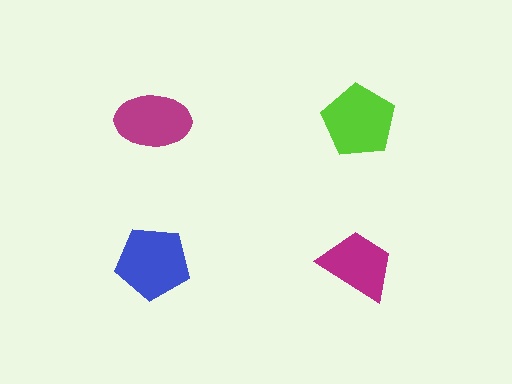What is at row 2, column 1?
A blue pentagon.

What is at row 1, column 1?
A magenta ellipse.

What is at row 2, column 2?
A magenta trapezoid.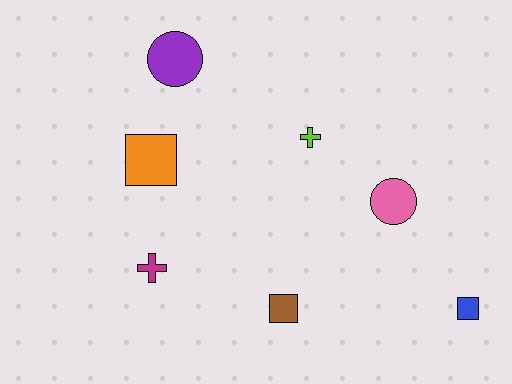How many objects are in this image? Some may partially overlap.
There are 7 objects.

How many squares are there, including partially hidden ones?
There are 3 squares.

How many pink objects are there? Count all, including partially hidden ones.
There is 1 pink object.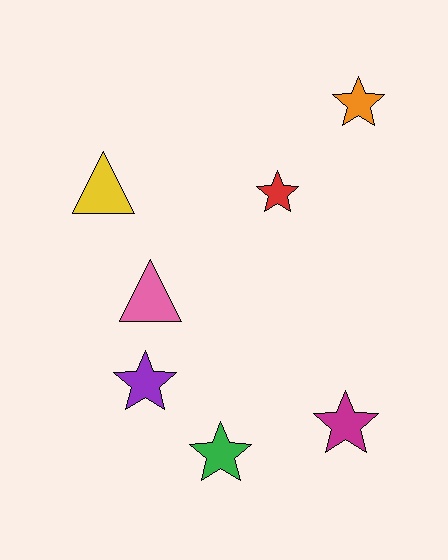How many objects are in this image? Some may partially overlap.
There are 7 objects.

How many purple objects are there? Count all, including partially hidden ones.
There is 1 purple object.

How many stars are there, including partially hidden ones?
There are 5 stars.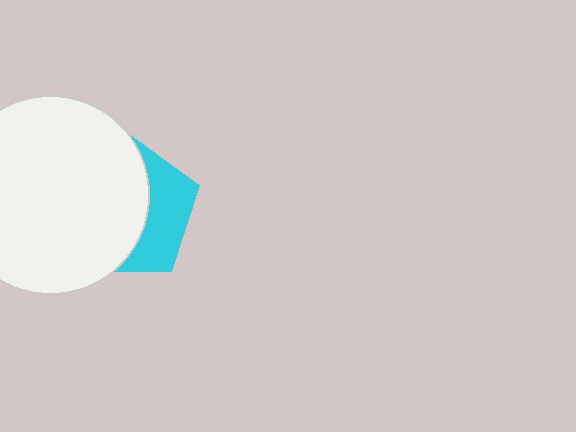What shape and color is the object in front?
The object in front is a white circle.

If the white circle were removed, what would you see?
You would see the complete cyan pentagon.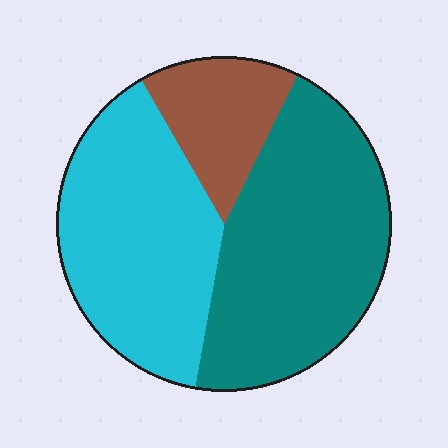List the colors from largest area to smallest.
From largest to smallest: teal, cyan, brown.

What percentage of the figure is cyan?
Cyan covers about 40% of the figure.